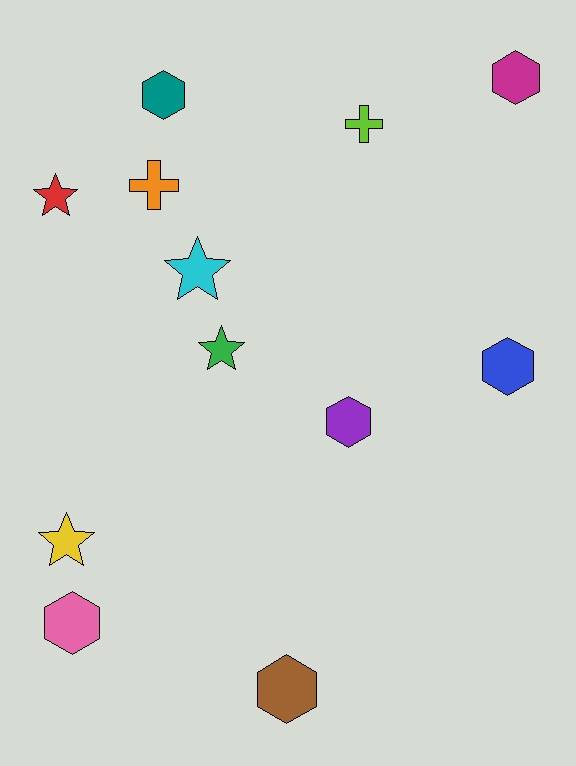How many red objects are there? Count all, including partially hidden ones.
There is 1 red object.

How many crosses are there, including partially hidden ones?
There are 2 crosses.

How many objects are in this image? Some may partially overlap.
There are 12 objects.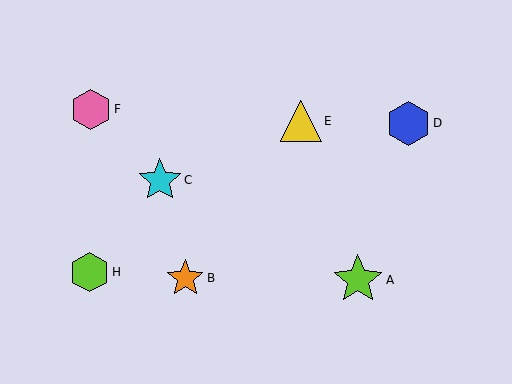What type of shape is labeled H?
Shape H is a lime hexagon.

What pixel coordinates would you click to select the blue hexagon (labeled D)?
Click at (409, 123) to select the blue hexagon D.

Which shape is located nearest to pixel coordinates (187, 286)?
The orange star (labeled B) at (185, 278) is nearest to that location.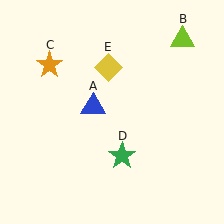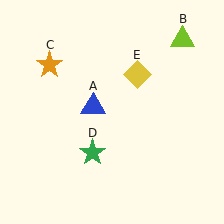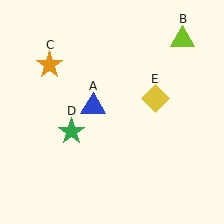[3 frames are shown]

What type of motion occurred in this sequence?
The green star (object D), yellow diamond (object E) rotated clockwise around the center of the scene.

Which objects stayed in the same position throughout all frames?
Blue triangle (object A) and lime triangle (object B) and orange star (object C) remained stationary.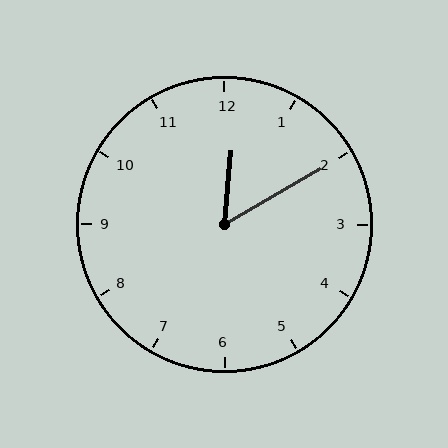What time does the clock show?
12:10.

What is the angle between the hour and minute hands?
Approximately 55 degrees.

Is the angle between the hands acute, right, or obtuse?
It is acute.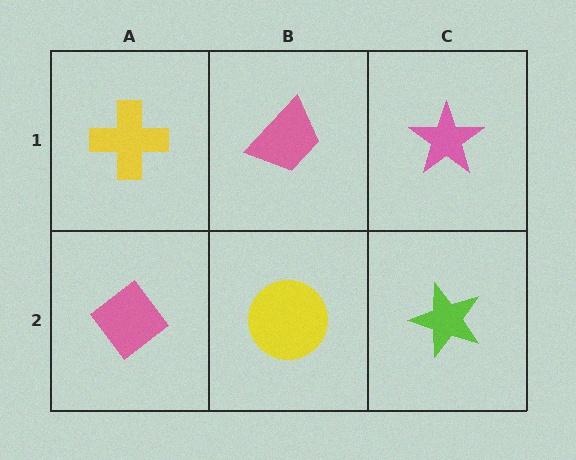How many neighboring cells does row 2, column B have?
3.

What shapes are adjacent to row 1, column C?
A lime star (row 2, column C), a pink trapezoid (row 1, column B).